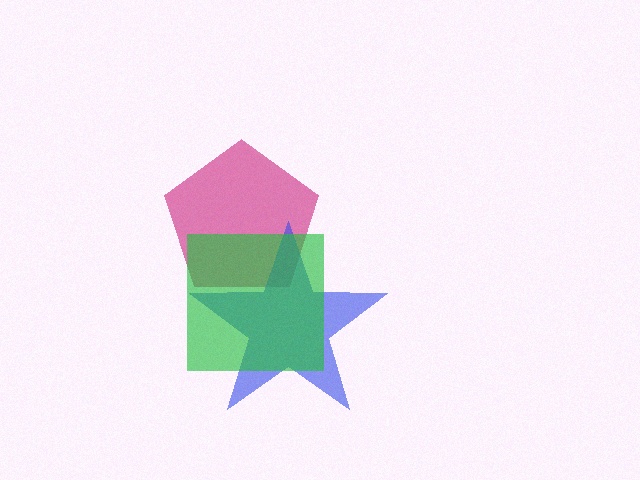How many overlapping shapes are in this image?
There are 3 overlapping shapes in the image.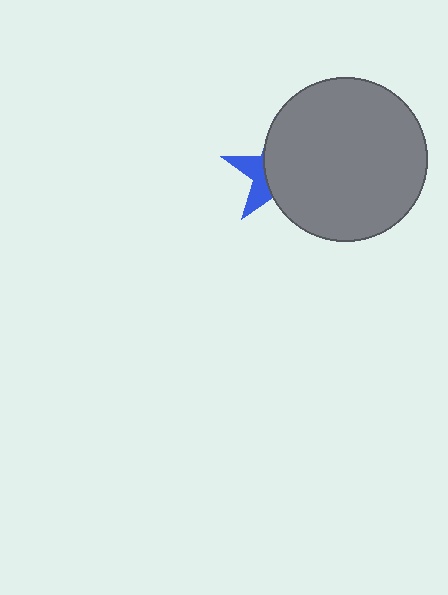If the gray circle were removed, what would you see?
You would see the complete blue star.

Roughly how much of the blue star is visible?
A small part of it is visible (roughly 34%).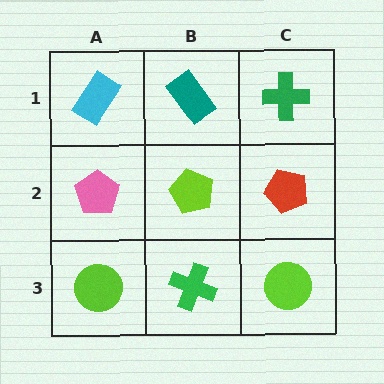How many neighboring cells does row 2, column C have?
3.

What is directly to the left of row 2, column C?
A lime pentagon.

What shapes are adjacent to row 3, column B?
A lime pentagon (row 2, column B), a lime circle (row 3, column A), a lime circle (row 3, column C).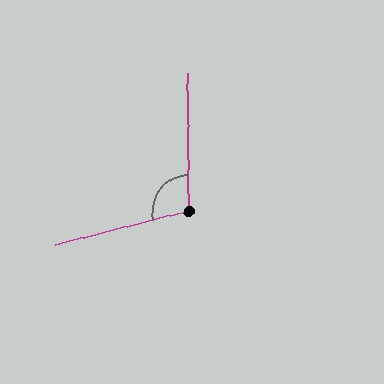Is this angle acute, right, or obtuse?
It is obtuse.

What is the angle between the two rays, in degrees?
Approximately 103 degrees.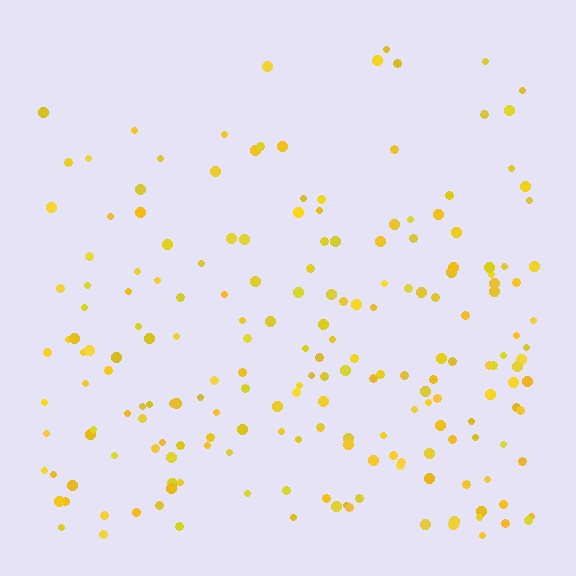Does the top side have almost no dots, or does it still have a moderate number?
Still a moderate number, just noticeably fewer than the bottom.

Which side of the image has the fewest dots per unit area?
The top.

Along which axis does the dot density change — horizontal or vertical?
Vertical.